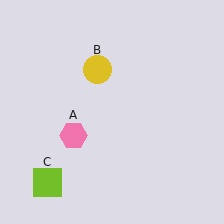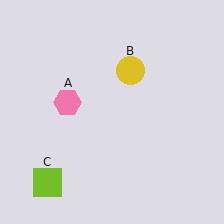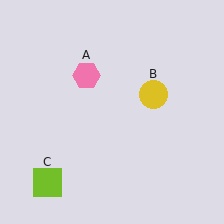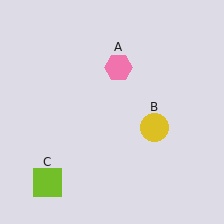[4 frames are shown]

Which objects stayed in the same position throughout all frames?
Lime square (object C) remained stationary.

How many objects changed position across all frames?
2 objects changed position: pink hexagon (object A), yellow circle (object B).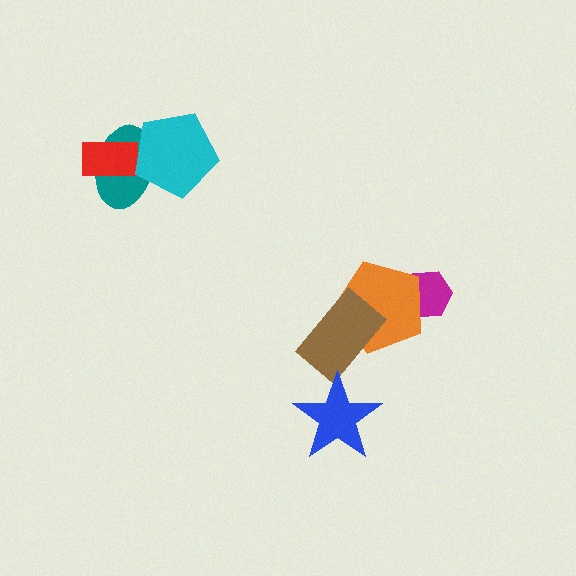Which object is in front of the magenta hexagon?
The orange pentagon is in front of the magenta hexagon.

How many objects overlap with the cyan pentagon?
1 object overlaps with the cyan pentagon.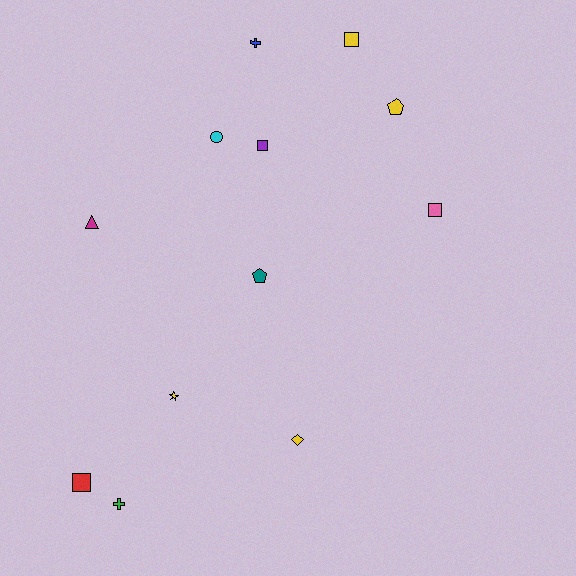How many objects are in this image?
There are 12 objects.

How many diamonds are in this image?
There is 1 diamond.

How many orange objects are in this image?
There are no orange objects.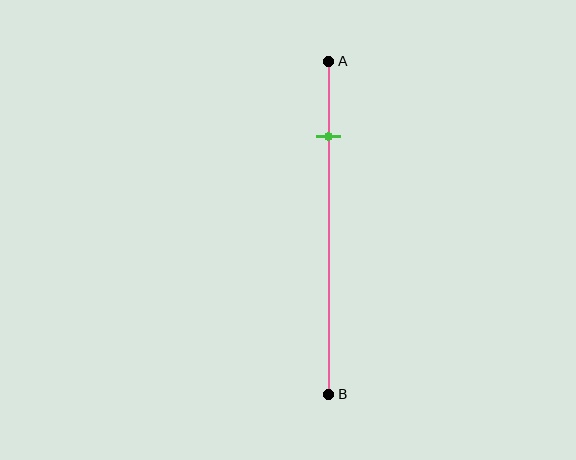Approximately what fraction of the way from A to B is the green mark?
The green mark is approximately 25% of the way from A to B.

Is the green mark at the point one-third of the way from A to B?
No, the mark is at about 25% from A, not at the 33% one-third point.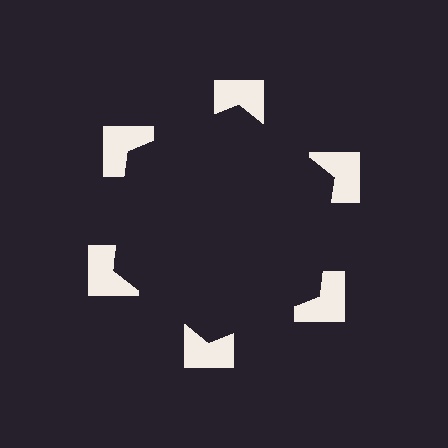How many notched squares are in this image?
There are 6 — one at each vertex of the illusory hexagon.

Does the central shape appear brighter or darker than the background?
It typically appears slightly darker than the background, even though no actual brightness change is drawn.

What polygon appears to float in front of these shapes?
An illusory hexagon — its edges are inferred from the aligned wedge cuts in the notched squares, not physically drawn.